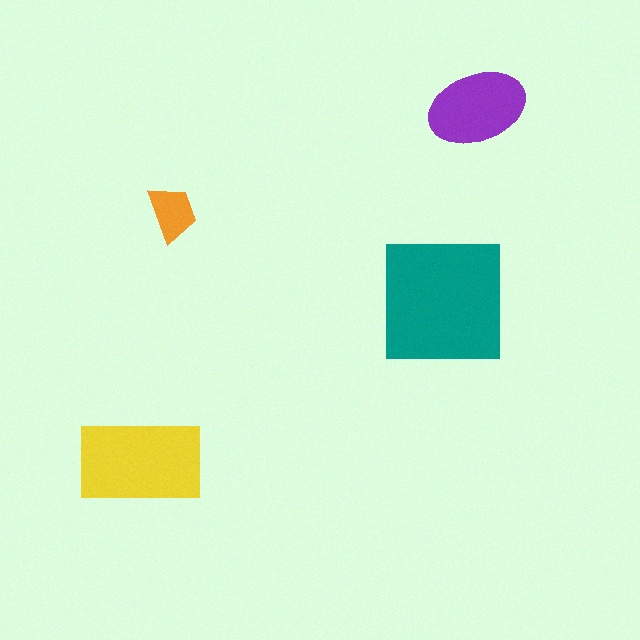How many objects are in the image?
There are 4 objects in the image.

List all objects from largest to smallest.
The teal square, the yellow rectangle, the purple ellipse, the orange trapezoid.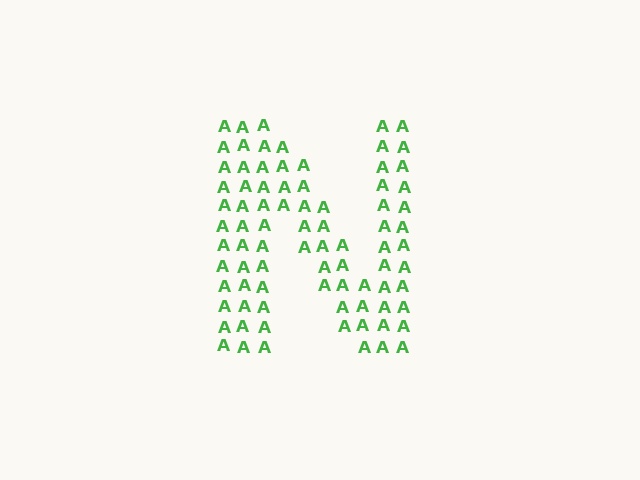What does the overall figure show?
The overall figure shows the letter N.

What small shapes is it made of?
It is made of small letter A's.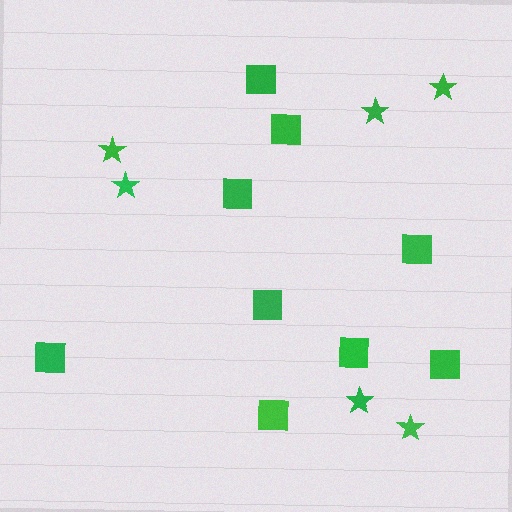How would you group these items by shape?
There are 2 groups: one group of squares (9) and one group of stars (6).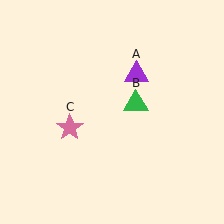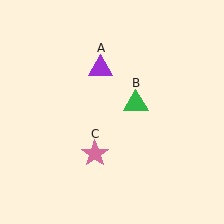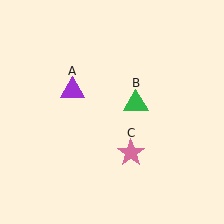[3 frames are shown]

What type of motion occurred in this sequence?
The purple triangle (object A), pink star (object C) rotated counterclockwise around the center of the scene.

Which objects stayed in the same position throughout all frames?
Green triangle (object B) remained stationary.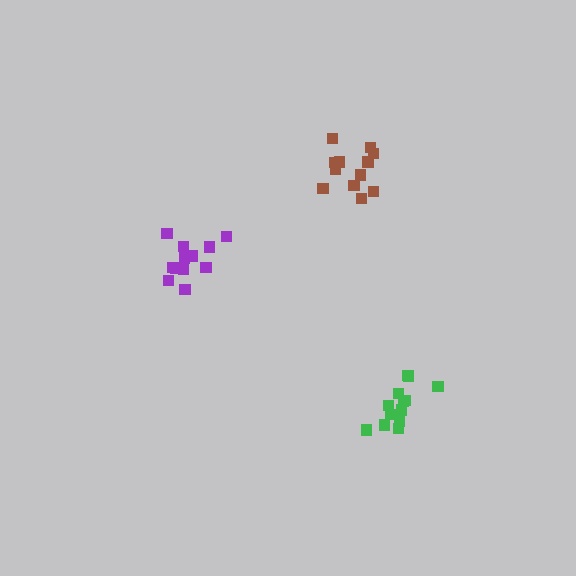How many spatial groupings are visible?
There are 3 spatial groupings.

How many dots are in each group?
Group 1: 13 dots, Group 2: 12 dots, Group 3: 12 dots (37 total).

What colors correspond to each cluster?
The clusters are colored: green, brown, purple.